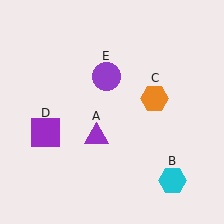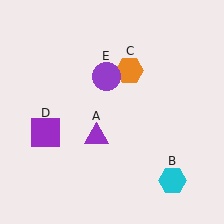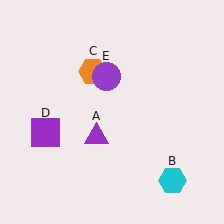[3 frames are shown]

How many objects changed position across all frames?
1 object changed position: orange hexagon (object C).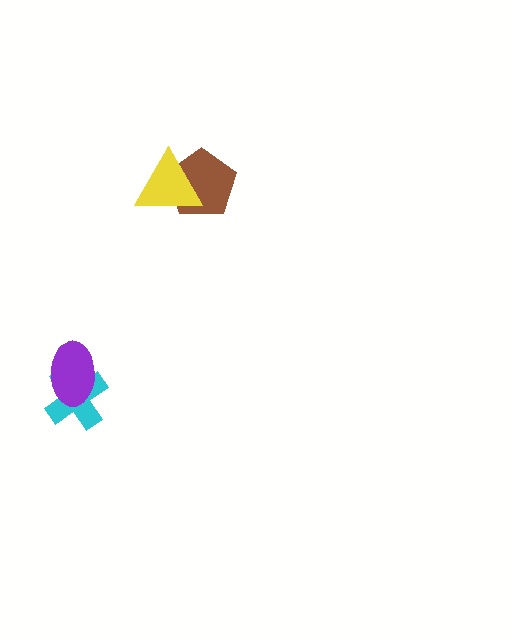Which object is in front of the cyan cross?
The purple ellipse is in front of the cyan cross.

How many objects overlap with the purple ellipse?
1 object overlaps with the purple ellipse.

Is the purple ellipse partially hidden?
No, no other shape covers it.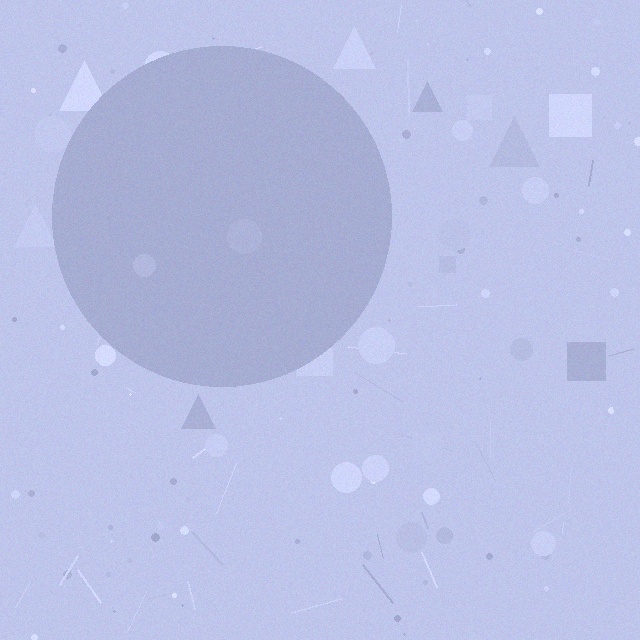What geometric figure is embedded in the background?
A circle is embedded in the background.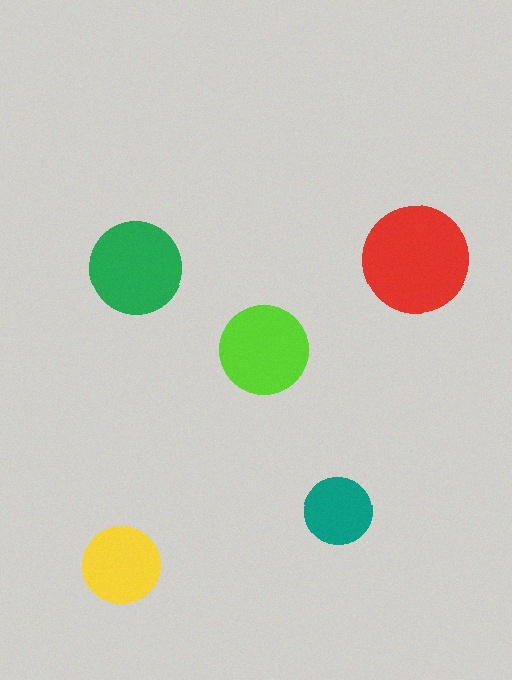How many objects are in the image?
There are 5 objects in the image.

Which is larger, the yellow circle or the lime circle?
The lime one.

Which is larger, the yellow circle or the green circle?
The green one.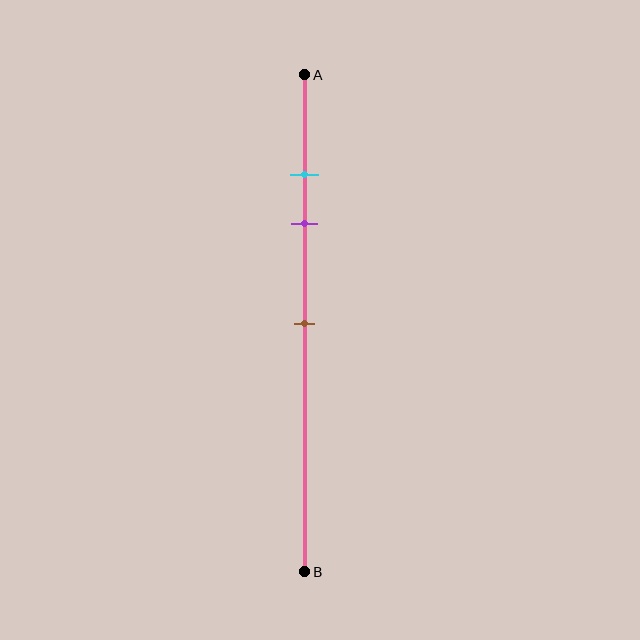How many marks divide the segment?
There are 3 marks dividing the segment.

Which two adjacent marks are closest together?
The cyan and purple marks are the closest adjacent pair.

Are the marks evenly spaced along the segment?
No, the marks are not evenly spaced.